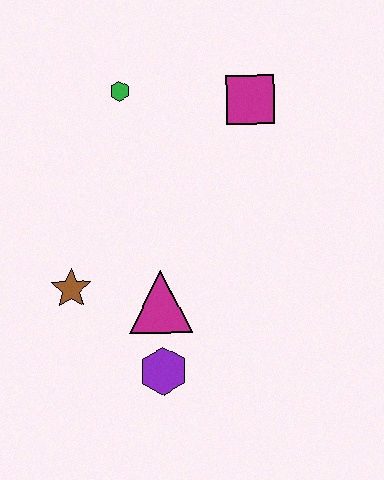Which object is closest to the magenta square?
The green hexagon is closest to the magenta square.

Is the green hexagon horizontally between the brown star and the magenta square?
Yes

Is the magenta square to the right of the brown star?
Yes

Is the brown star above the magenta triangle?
Yes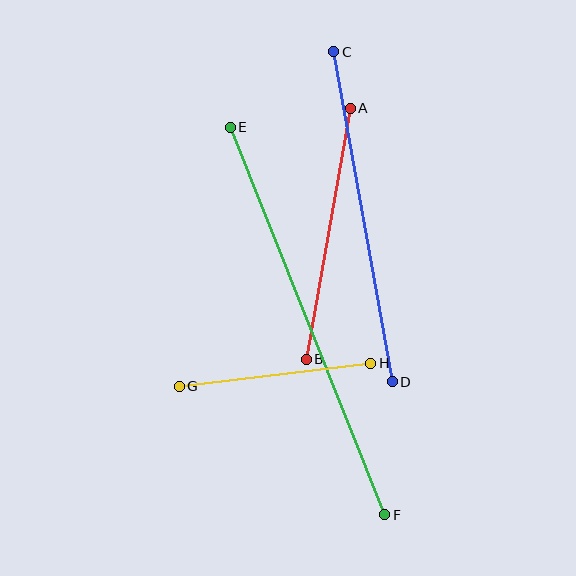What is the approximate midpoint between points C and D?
The midpoint is at approximately (363, 217) pixels.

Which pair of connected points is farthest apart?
Points E and F are farthest apart.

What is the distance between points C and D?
The distance is approximately 335 pixels.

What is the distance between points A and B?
The distance is approximately 255 pixels.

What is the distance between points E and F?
The distance is approximately 417 pixels.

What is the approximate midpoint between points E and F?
The midpoint is at approximately (307, 321) pixels.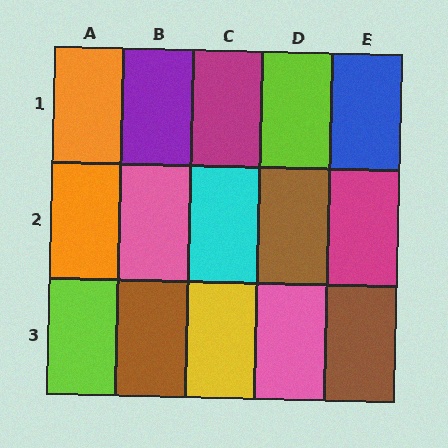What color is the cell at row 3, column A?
Lime.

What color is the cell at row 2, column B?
Pink.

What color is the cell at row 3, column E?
Brown.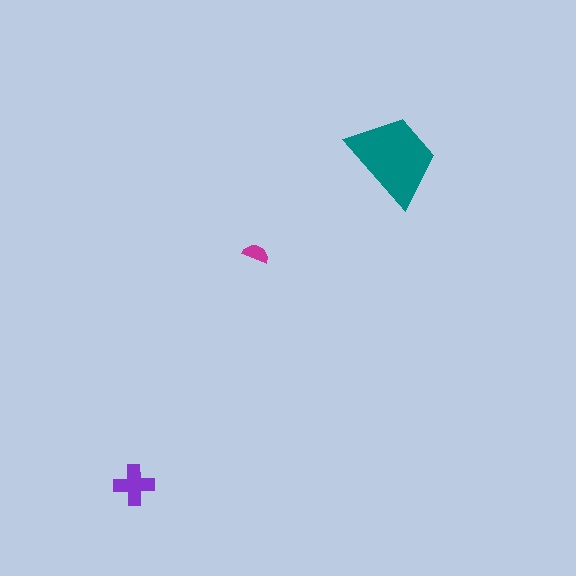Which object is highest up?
The teal trapezoid is topmost.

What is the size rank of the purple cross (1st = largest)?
2nd.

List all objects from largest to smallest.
The teal trapezoid, the purple cross, the magenta semicircle.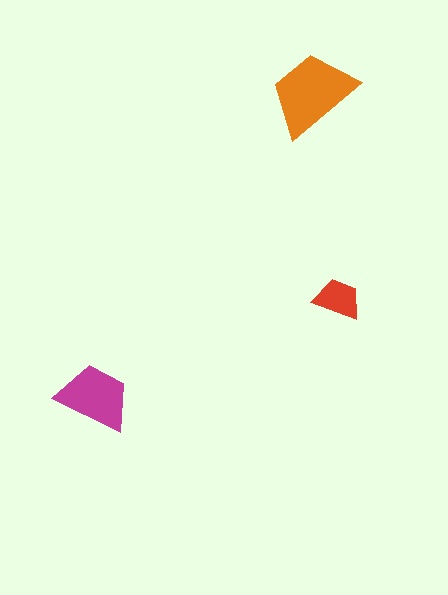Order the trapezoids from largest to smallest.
the orange one, the magenta one, the red one.